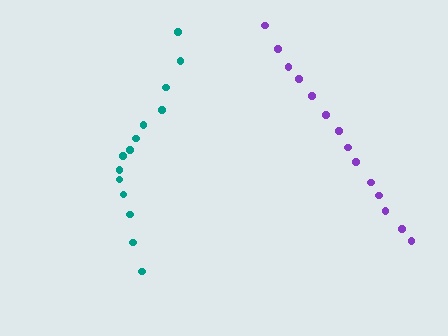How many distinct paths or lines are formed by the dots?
There are 2 distinct paths.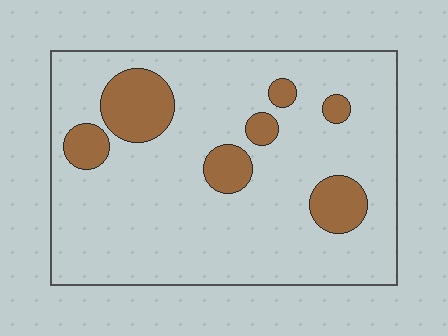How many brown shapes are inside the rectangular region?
7.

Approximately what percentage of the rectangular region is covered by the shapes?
Approximately 15%.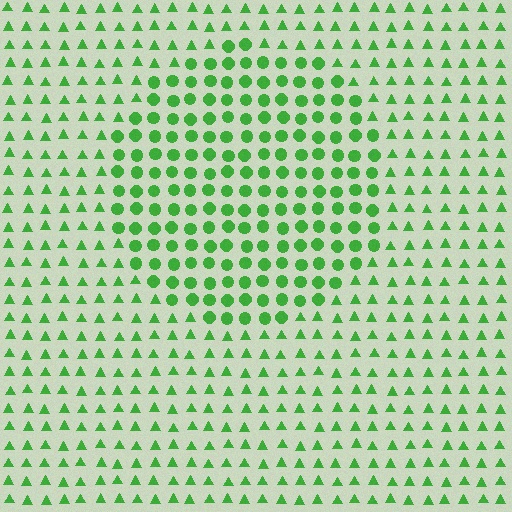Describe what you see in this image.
The image is filled with small green elements arranged in a uniform grid. A circle-shaped region contains circles, while the surrounding area contains triangles. The boundary is defined purely by the change in element shape.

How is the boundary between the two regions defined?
The boundary is defined by a change in element shape: circles inside vs. triangles outside. All elements share the same color and spacing.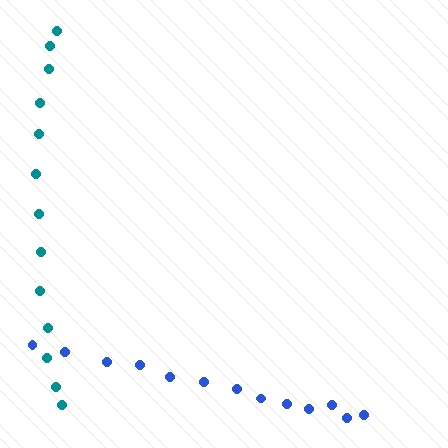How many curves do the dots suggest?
There are 2 distinct paths.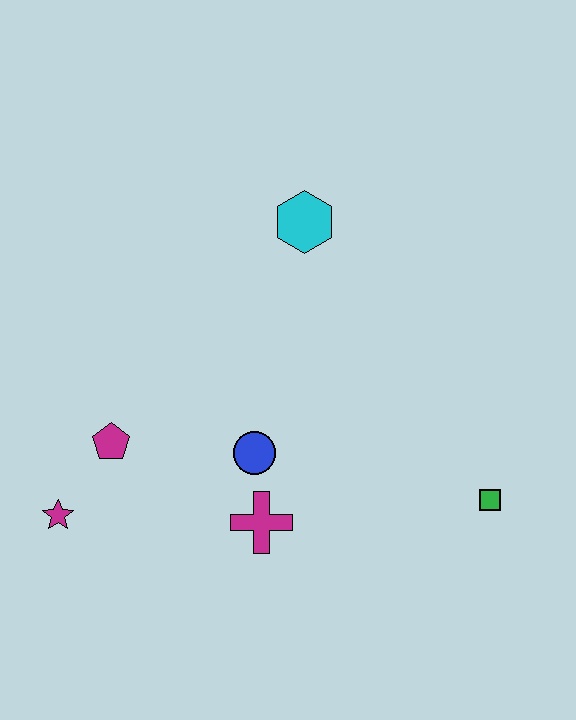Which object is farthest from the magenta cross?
The cyan hexagon is farthest from the magenta cross.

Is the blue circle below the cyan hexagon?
Yes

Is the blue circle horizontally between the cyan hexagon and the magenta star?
Yes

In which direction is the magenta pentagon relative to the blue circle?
The magenta pentagon is to the left of the blue circle.